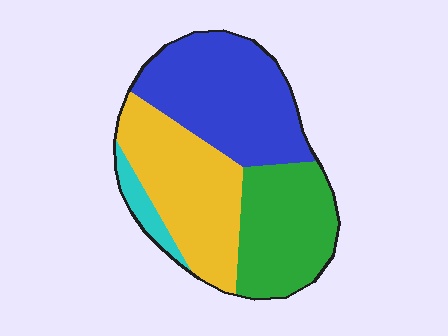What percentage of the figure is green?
Green covers 27% of the figure.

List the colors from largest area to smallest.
From largest to smallest: blue, yellow, green, cyan.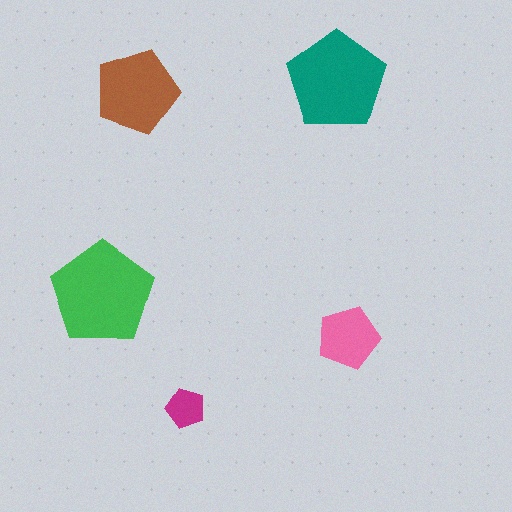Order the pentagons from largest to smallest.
the green one, the teal one, the brown one, the pink one, the magenta one.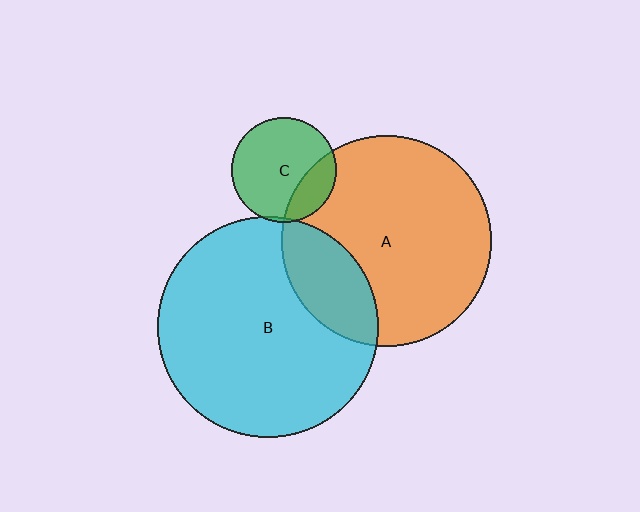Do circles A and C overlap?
Yes.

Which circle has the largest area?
Circle B (cyan).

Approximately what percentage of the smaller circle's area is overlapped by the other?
Approximately 25%.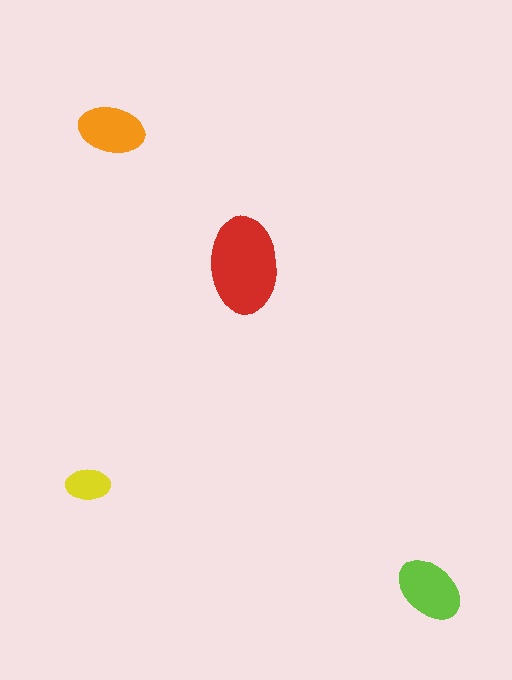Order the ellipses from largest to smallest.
the red one, the lime one, the orange one, the yellow one.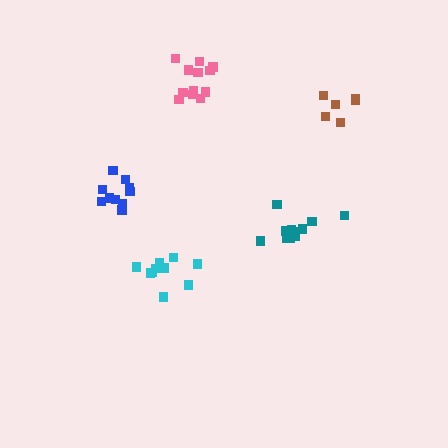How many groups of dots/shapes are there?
There are 5 groups.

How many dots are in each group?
Group 1: 12 dots, Group 2: 7 dots, Group 3: 10 dots, Group 4: 12 dots, Group 5: 10 dots (51 total).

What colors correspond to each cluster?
The clusters are colored: teal, brown, blue, pink, cyan.